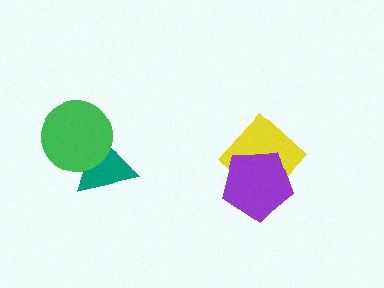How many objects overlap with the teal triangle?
1 object overlaps with the teal triangle.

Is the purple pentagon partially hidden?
No, no other shape covers it.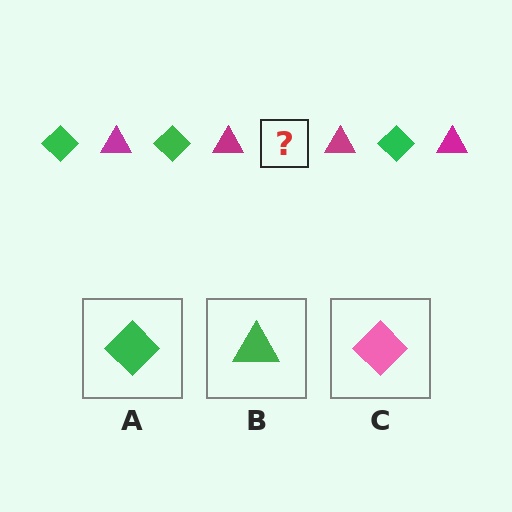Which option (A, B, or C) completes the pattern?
A.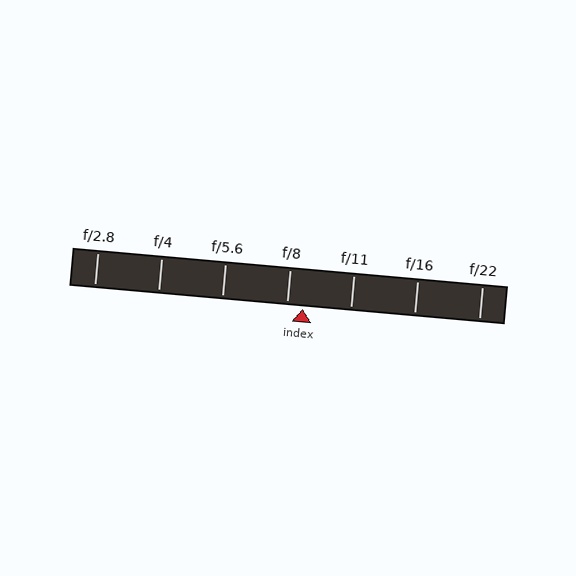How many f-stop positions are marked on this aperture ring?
There are 7 f-stop positions marked.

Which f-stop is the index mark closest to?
The index mark is closest to f/8.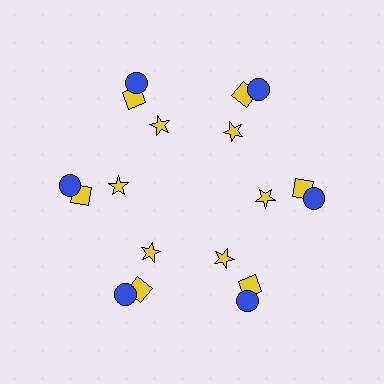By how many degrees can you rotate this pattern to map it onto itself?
The pattern maps onto itself every 60 degrees of rotation.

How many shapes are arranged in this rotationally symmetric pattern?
There are 18 shapes, arranged in 6 groups of 3.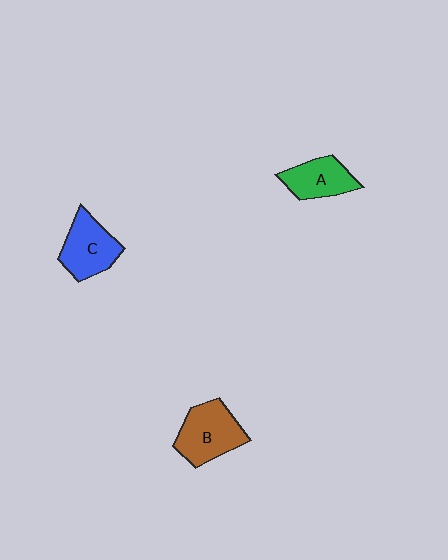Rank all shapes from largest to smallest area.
From largest to smallest: B (brown), C (blue), A (green).